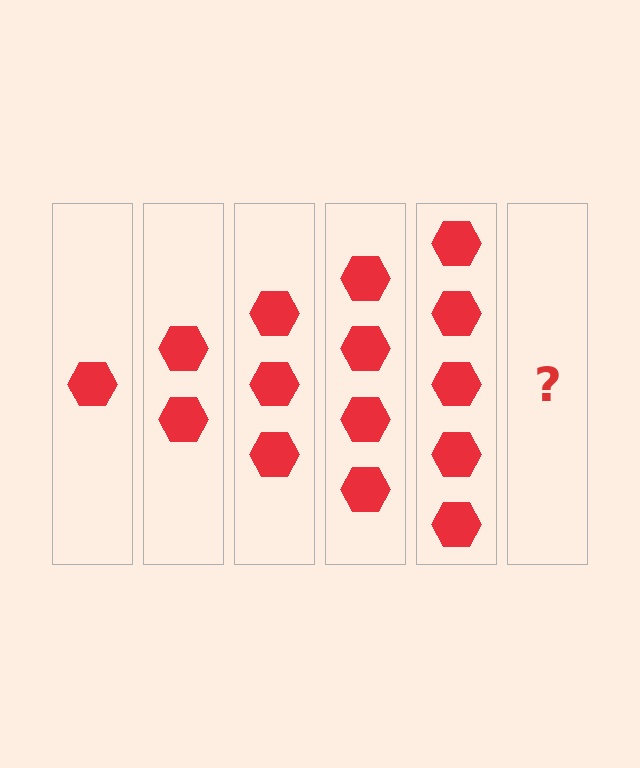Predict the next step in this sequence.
The next step is 6 hexagons.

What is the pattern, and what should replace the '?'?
The pattern is that each step adds one more hexagon. The '?' should be 6 hexagons.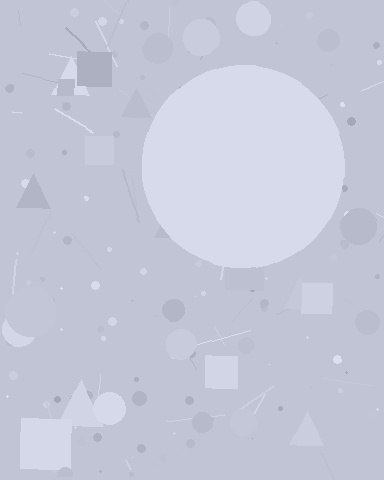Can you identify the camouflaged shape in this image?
The camouflaged shape is a circle.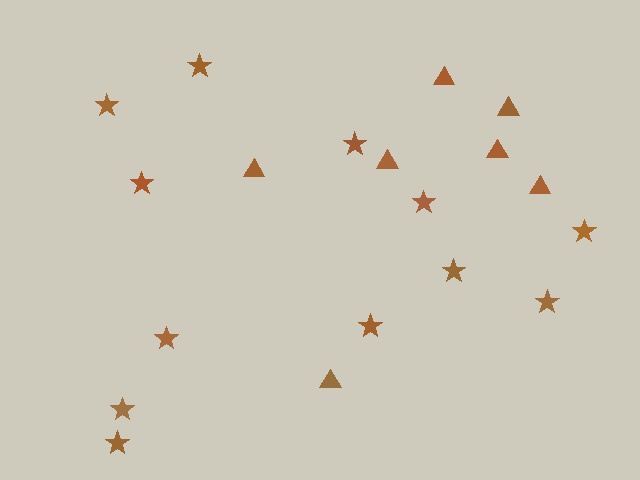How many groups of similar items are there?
There are 2 groups: one group of triangles (7) and one group of stars (12).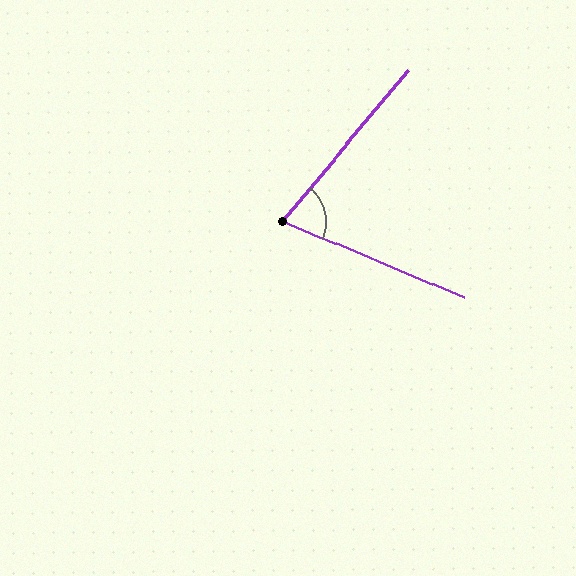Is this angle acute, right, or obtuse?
It is acute.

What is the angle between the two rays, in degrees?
Approximately 73 degrees.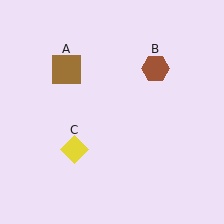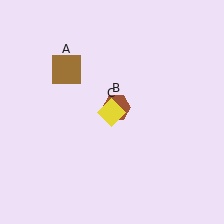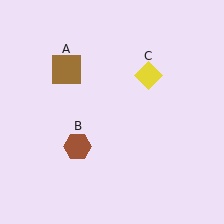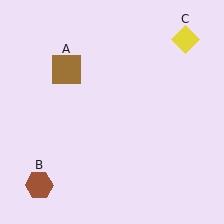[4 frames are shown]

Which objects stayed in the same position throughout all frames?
Brown square (object A) remained stationary.